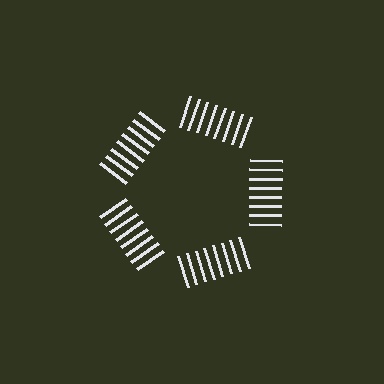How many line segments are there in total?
40 — 8 along each of the 5 edges.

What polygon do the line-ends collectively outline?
An illusory pentagon — the line segments terminate on its edges but no continuous stroke is drawn.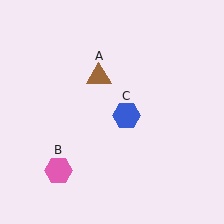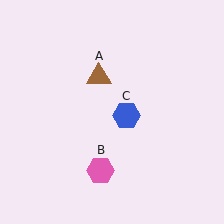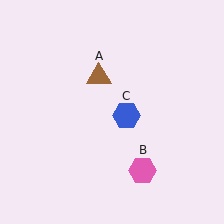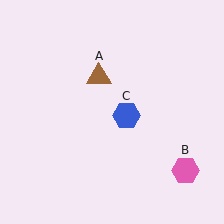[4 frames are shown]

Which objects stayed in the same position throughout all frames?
Brown triangle (object A) and blue hexagon (object C) remained stationary.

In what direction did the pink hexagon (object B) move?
The pink hexagon (object B) moved right.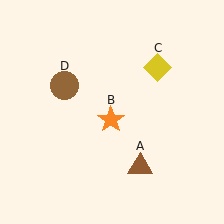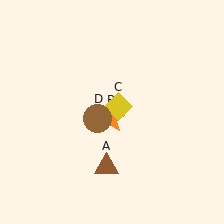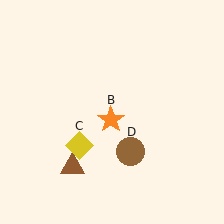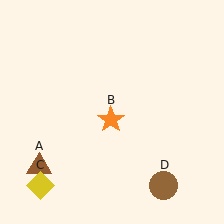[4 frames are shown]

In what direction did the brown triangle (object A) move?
The brown triangle (object A) moved left.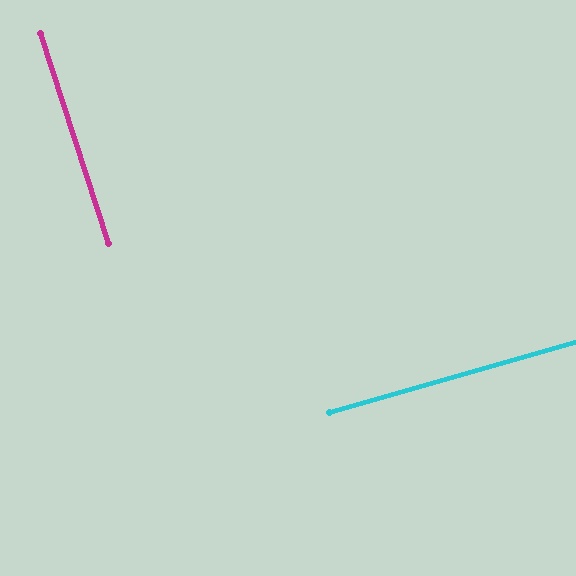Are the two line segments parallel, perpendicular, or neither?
Perpendicular — they meet at approximately 88°.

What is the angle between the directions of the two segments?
Approximately 88 degrees.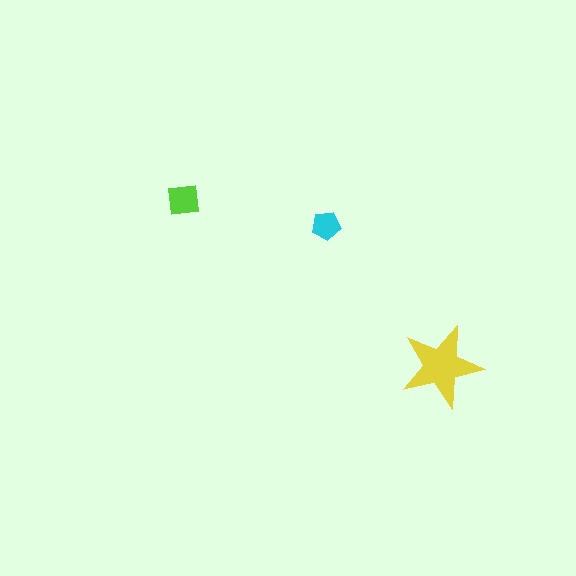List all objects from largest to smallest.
The yellow star, the lime square, the cyan pentagon.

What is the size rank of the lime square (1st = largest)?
2nd.